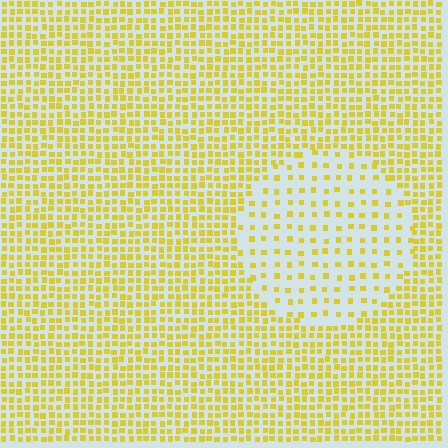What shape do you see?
I see a circle.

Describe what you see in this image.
The image contains small yellow elements arranged at two different densities. A circle-shaped region is visible where the elements are less densely packed than the surrounding area.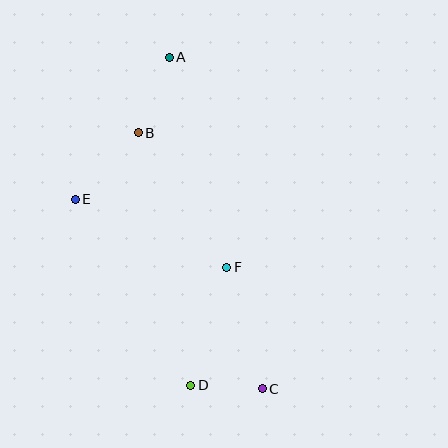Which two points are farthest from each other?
Points A and C are farthest from each other.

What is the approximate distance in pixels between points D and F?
The distance between D and F is approximately 123 pixels.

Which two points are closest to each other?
Points C and D are closest to each other.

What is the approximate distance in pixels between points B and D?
The distance between B and D is approximately 258 pixels.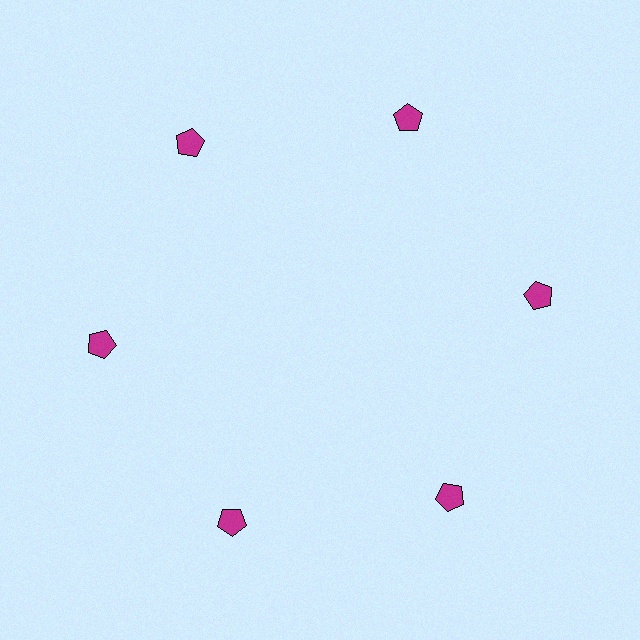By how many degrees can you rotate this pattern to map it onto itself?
The pattern maps onto itself every 60 degrees of rotation.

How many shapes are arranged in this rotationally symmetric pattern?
There are 6 shapes, arranged in 6 groups of 1.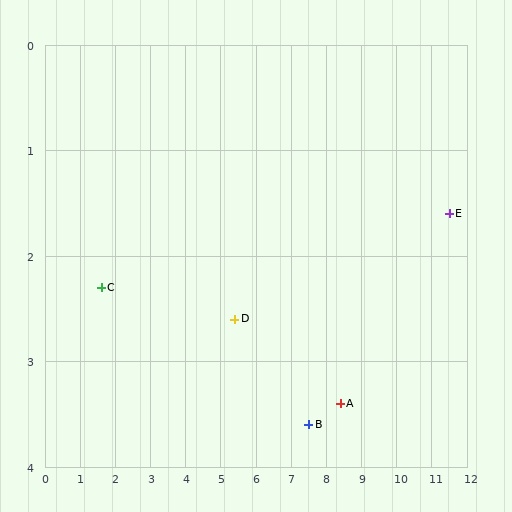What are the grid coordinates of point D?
Point D is at approximately (5.4, 2.6).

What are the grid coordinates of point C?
Point C is at approximately (1.6, 2.3).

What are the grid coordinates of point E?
Point E is at approximately (11.5, 1.6).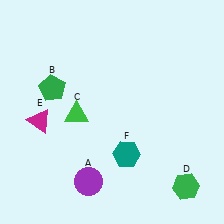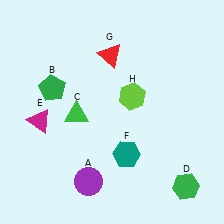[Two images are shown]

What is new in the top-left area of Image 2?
A red triangle (G) was added in the top-left area of Image 2.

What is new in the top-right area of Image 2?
A lime hexagon (H) was added in the top-right area of Image 2.